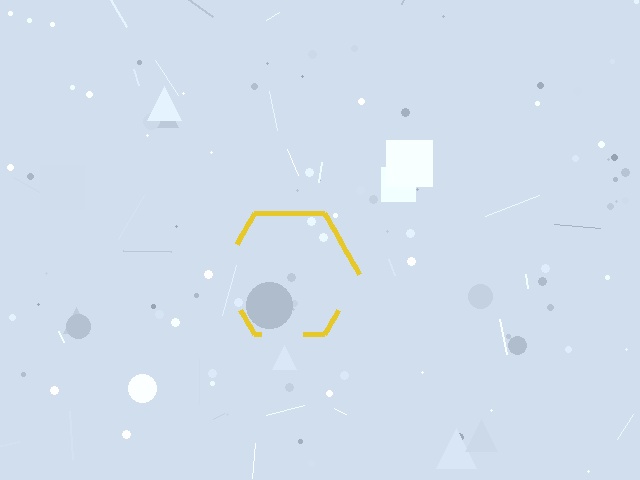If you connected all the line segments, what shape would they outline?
They would outline a hexagon.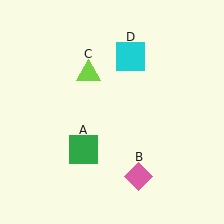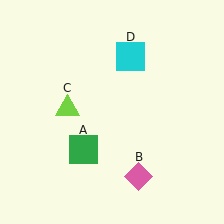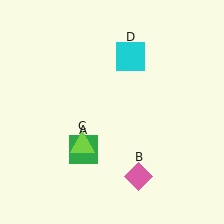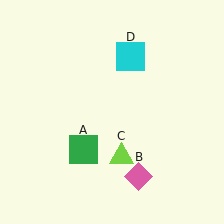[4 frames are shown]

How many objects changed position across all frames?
1 object changed position: lime triangle (object C).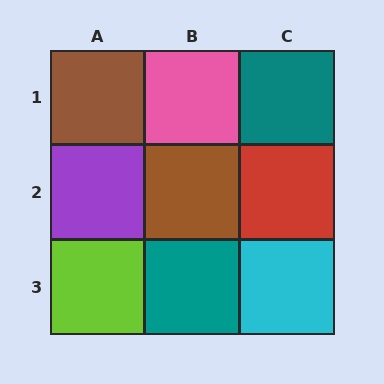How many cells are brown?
2 cells are brown.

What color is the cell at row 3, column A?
Lime.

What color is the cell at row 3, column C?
Cyan.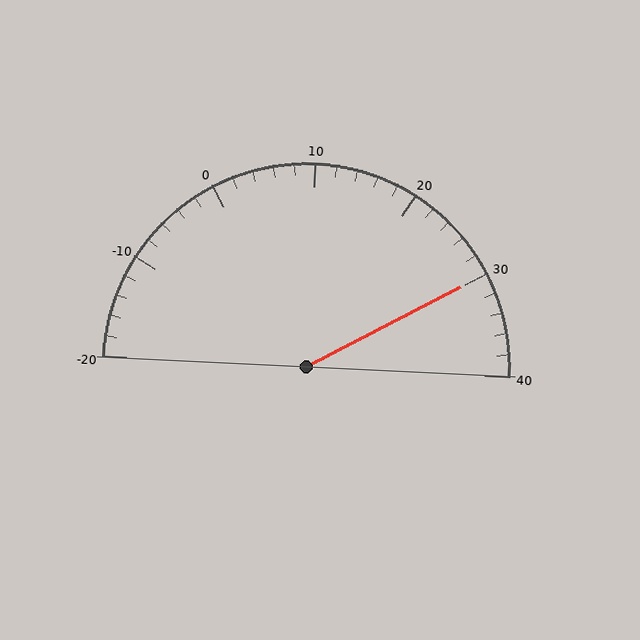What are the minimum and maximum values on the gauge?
The gauge ranges from -20 to 40.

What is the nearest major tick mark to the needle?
The nearest major tick mark is 30.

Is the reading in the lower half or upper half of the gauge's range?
The reading is in the upper half of the range (-20 to 40).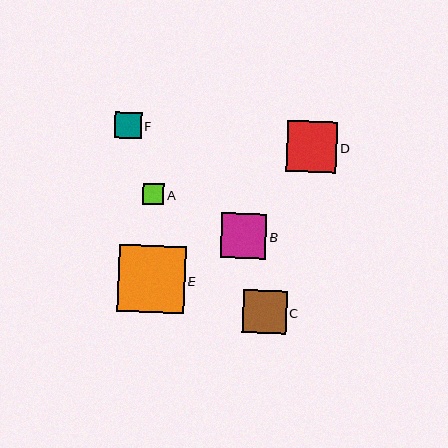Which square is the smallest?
Square A is the smallest with a size of approximately 21 pixels.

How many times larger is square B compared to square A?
Square B is approximately 2.1 times the size of square A.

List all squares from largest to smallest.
From largest to smallest: E, D, B, C, F, A.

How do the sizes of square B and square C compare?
Square B and square C are approximately the same size.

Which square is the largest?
Square E is the largest with a size of approximately 67 pixels.